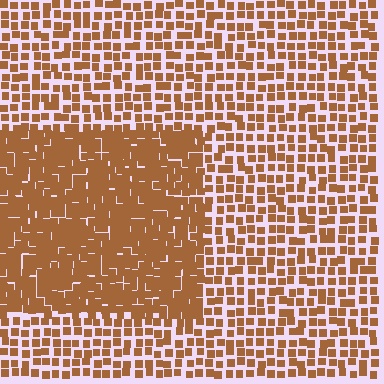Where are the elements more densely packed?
The elements are more densely packed inside the rectangle boundary.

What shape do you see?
I see a rectangle.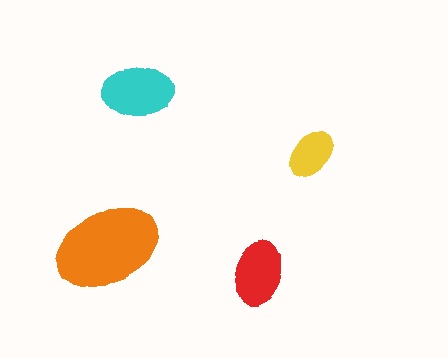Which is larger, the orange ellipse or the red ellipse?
The orange one.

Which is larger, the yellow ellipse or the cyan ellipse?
The cyan one.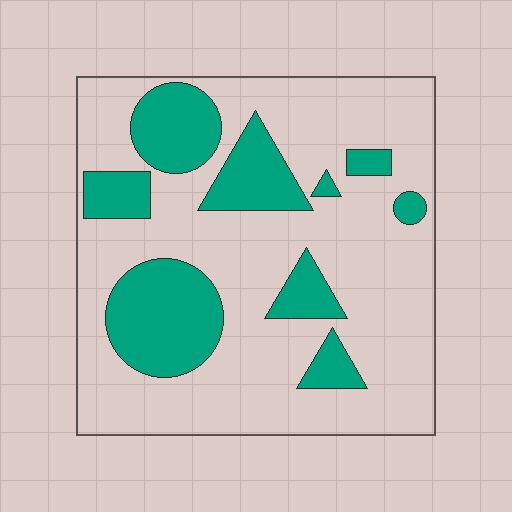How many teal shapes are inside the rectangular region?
9.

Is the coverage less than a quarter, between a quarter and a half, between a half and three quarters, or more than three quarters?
Between a quarter and a half.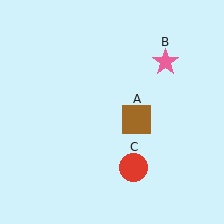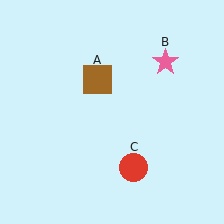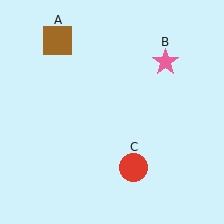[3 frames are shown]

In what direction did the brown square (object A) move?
The brown square (object A) moved up and to the left.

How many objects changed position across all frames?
1 object changed position: brown square (object A).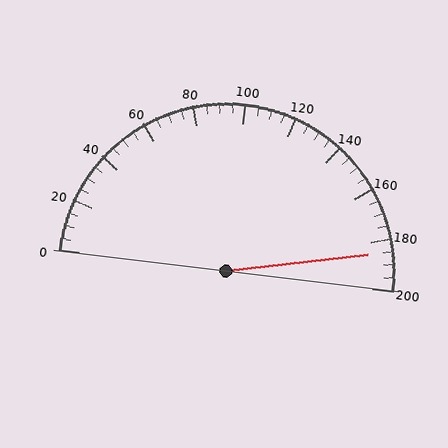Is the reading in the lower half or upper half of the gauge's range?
The reading is in the upper half of the range (0 to 200).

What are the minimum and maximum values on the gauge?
The gauge ranges from 0 to 200.